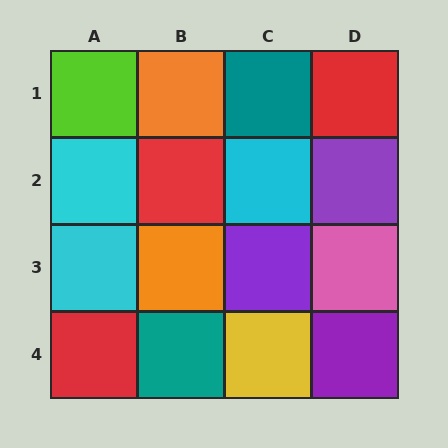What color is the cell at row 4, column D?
Purple.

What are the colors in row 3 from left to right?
Cyan, orange, purple, pink.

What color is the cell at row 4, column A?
Red.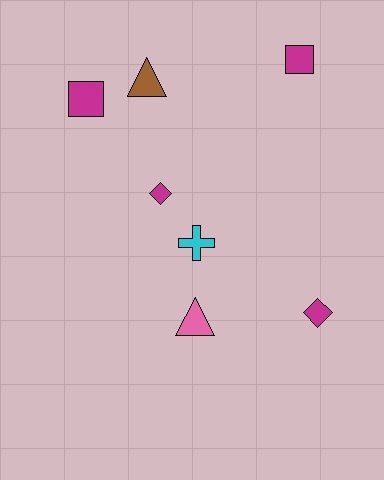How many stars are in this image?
There are no stars.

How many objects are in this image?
There are 7 objects.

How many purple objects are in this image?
There are no purple objects.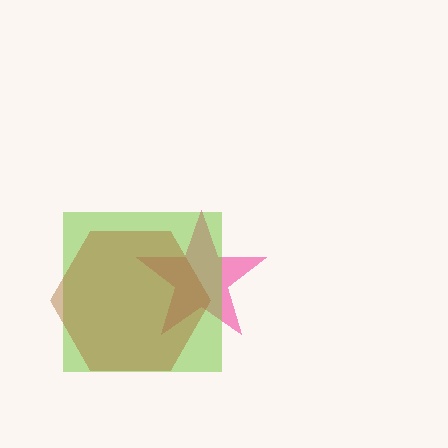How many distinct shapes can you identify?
There are 3 distinct shapes: a pink star, a lime square, a brown hexagon.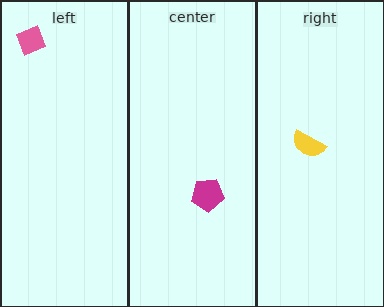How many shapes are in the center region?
1.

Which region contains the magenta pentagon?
The center region.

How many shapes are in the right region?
1.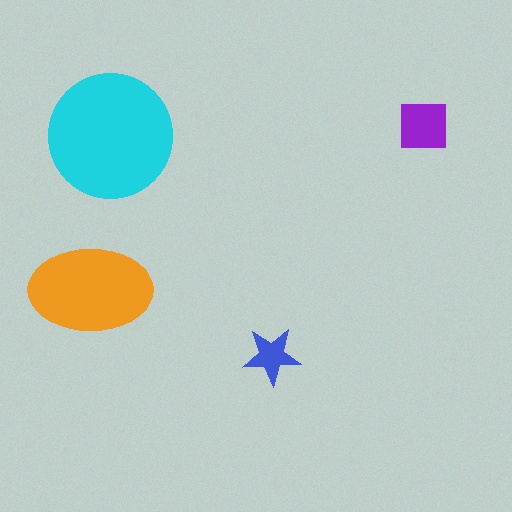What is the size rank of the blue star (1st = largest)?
4th.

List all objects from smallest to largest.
The blue star, the purple square, the orange ellipse, the cyan circle.